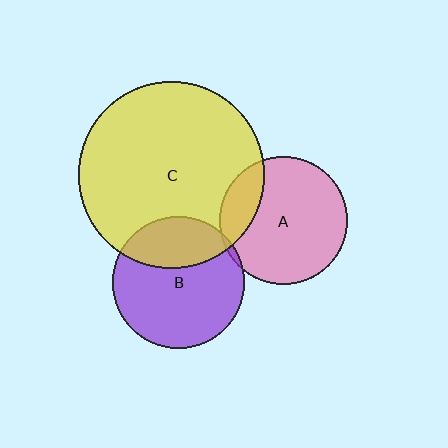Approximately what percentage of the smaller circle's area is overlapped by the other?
Approximately 20%.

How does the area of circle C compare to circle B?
Approximately 2.0 times.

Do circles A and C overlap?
Yes.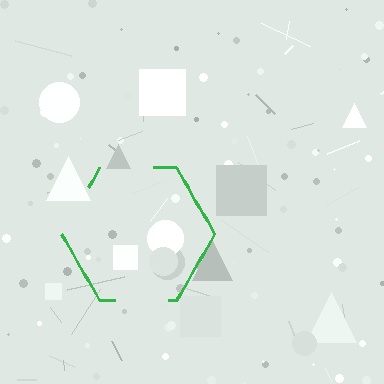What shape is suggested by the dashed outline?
The dashed outline suggests a hexagon.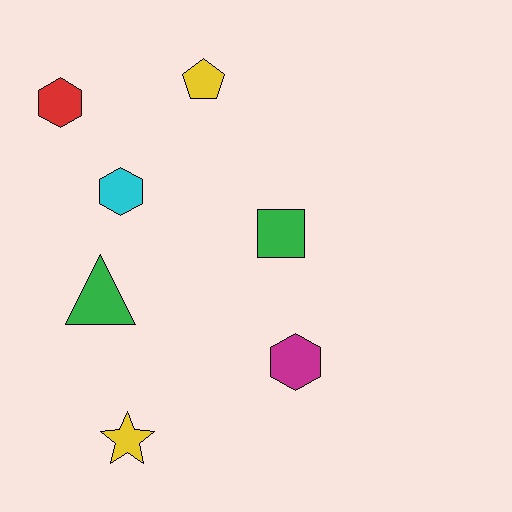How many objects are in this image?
There are 7 objects.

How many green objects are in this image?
There are 2 green objects.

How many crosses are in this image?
There are no crosses.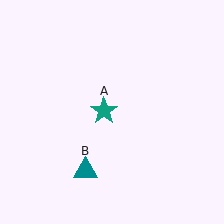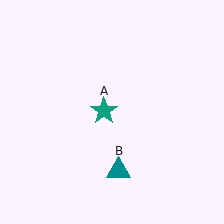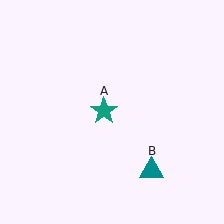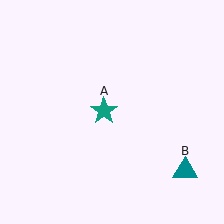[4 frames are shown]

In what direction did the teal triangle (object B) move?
The teal triangle (object B) moved right.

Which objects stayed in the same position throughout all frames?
Teal star (object A) remained stationary.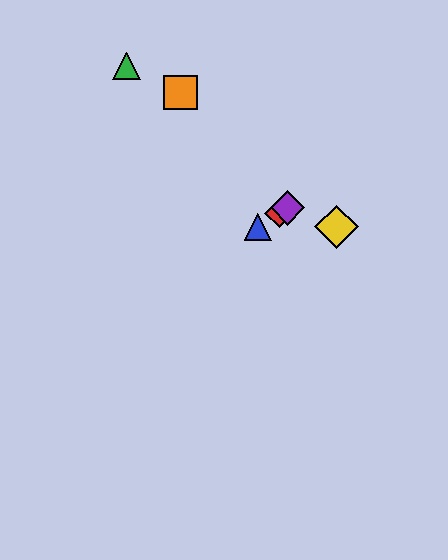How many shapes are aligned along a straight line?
3 shapes (the red diamond, the blue triangle, the purple diamond) are aligned along a straight line.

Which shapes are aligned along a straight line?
The red diamond, the blue triangle, the purple diamond are aligned along a straight line.